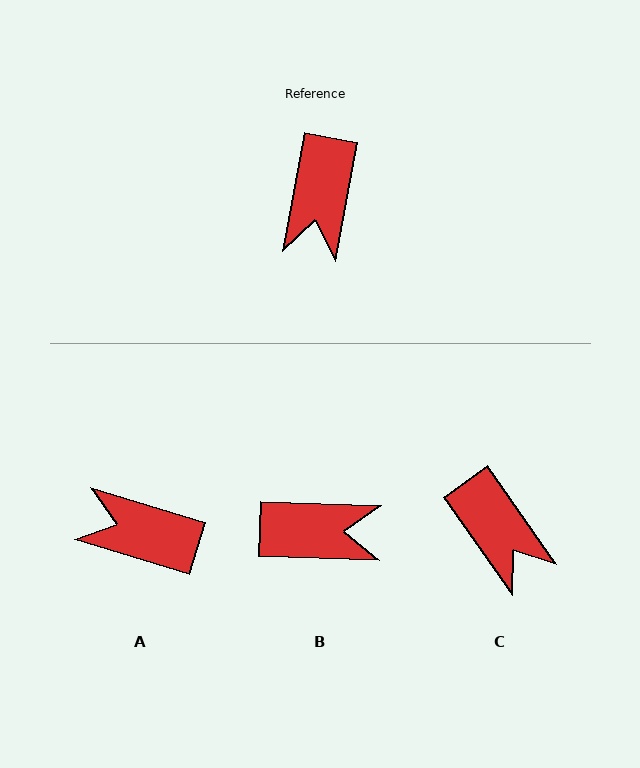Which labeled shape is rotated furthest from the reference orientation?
B, about 99 degrees away.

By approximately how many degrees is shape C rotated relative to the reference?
Approximately 46 degrees counter-clockwise.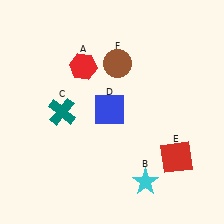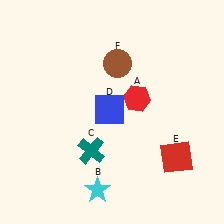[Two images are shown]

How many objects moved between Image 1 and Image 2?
3 objects moved between the two images.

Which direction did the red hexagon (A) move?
The red hexagon (A) moved right.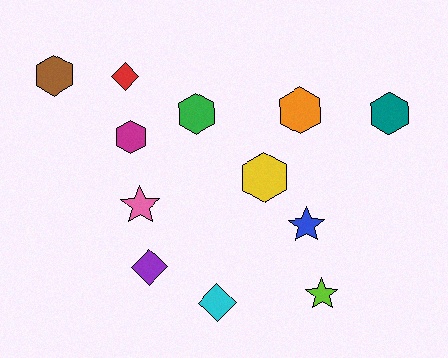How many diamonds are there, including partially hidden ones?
There are 3 diamonds.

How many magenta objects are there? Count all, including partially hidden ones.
There is 1 magenta object.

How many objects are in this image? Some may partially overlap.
There are 12 objects.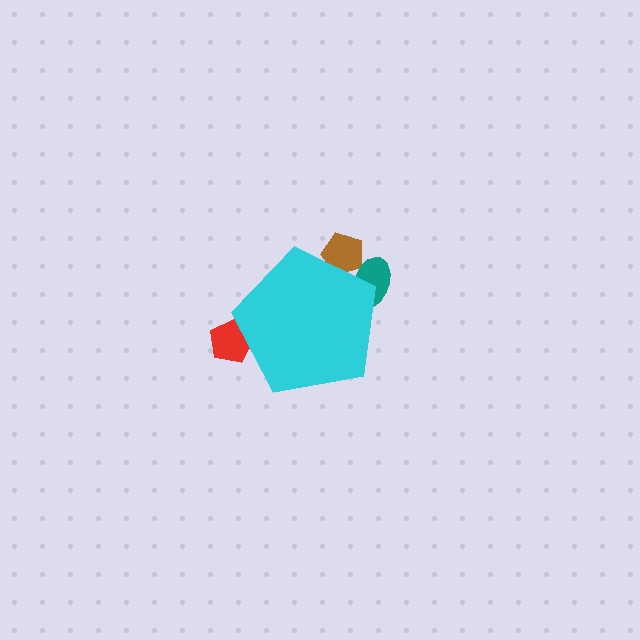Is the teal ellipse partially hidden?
Yes, the teal ellipse is partially hidden behind the cyan pentagon.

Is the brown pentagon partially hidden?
Yes, the brown pentagon is partially hidden behind the cyan pentagon.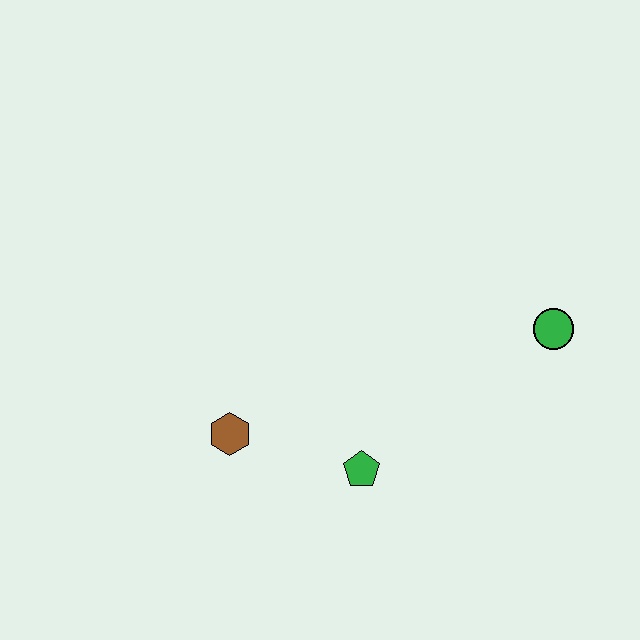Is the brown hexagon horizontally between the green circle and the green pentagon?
No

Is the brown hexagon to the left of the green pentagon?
Yes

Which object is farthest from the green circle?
The brown hexagon is farthest from the green circle.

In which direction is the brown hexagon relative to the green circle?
The brown hexagon is to the left of the green circle.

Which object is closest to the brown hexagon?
The green pentagon is closest to the brown hexagon.